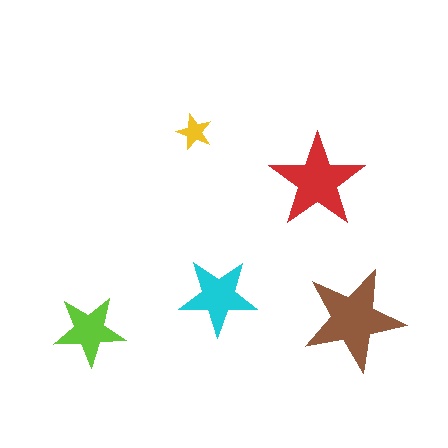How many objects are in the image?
There are 5 objects in the image.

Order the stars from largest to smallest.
the brown one, the red one, the cyan one, the lime one, the yellow one.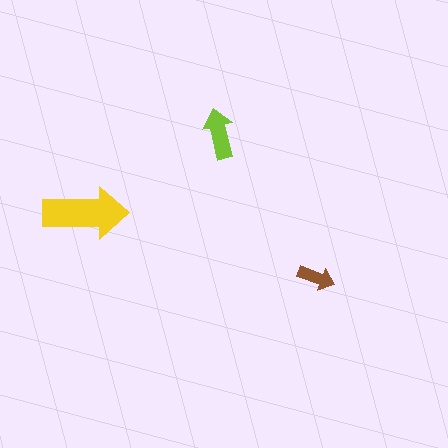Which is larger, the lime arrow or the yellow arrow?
The yellow one.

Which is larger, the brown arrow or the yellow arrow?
The yellow one.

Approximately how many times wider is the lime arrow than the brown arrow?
About 1.5 times wider.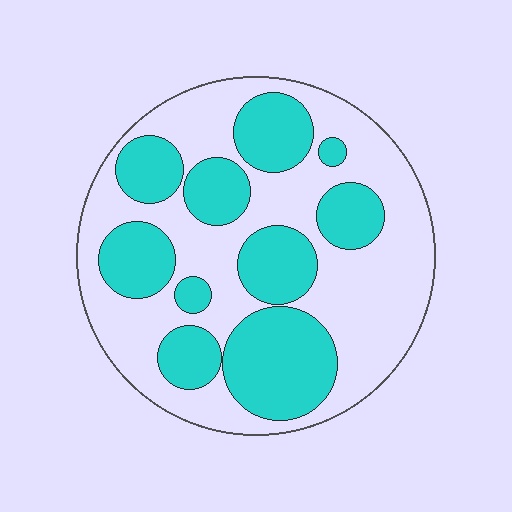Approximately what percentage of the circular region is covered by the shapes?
Approximately 40%.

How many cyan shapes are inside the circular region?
10.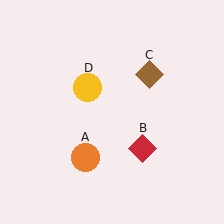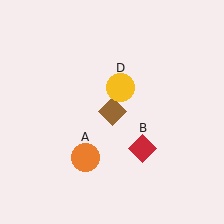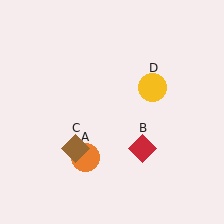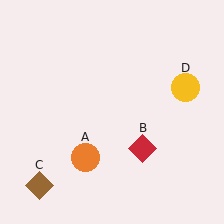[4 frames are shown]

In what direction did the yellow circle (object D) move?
The yellow circle (object D) moved right.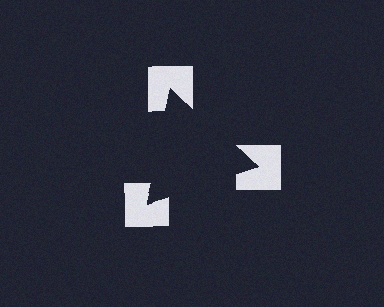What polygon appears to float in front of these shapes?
An illusory triangle — its edges are inferred from the aligned wedge cuts in the notched squares, not physically drawn.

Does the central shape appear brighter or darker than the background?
It typically appears slightly darker than the background, even though no actual brightness change is drawn.